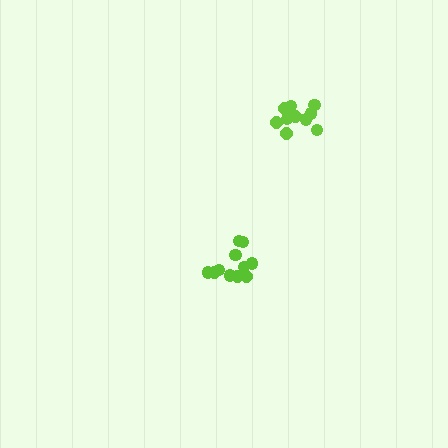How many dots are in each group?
Group 1: 11 dots, Group 2: 12 dots (23 total).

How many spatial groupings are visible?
There are 2 spatial groupings.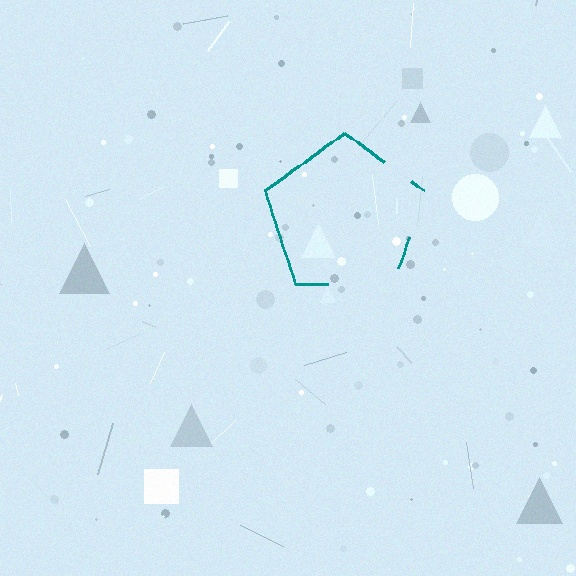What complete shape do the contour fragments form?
The contour fragments form a pentagon.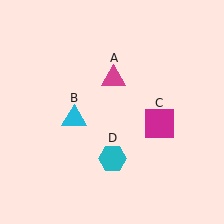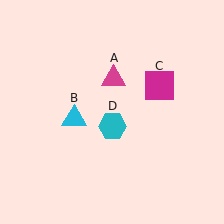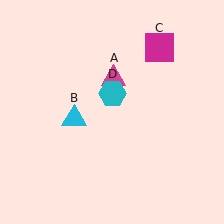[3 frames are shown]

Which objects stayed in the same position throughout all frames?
Magenta triangle (object A) and cyan triangle (object B) remained stationary.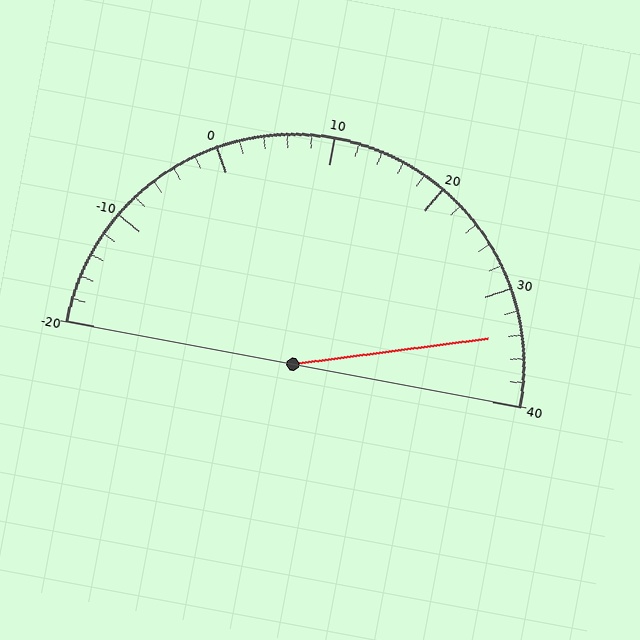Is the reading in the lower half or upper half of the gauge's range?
The reading is in the upper half of the range (-20 to 40).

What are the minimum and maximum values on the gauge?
The gauge ranges from -20 to 40.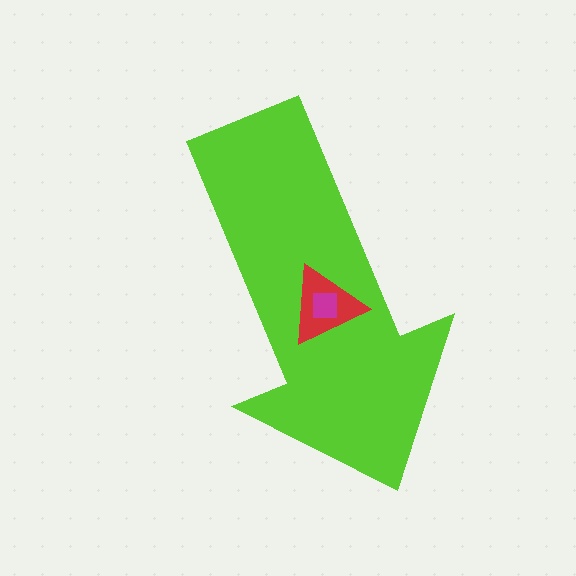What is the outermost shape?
The lime arrow.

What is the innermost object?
The magenta square.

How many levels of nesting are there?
3.